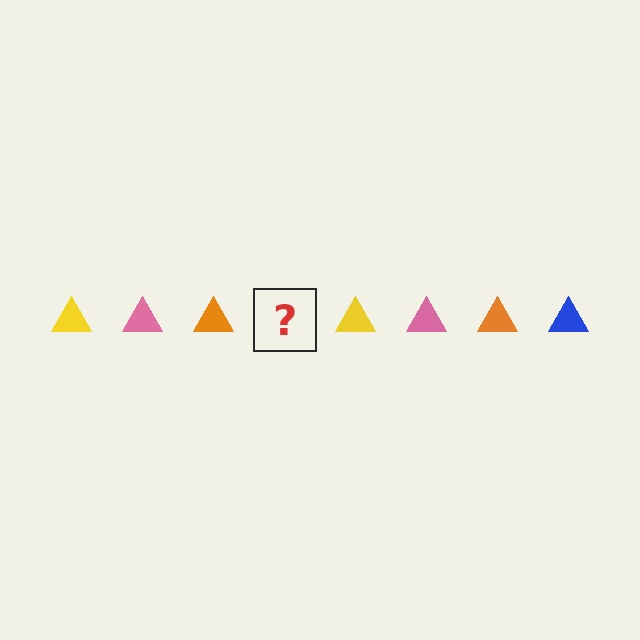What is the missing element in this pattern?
The missing element is a blue triangle.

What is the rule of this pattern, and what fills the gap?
The rule is that the pattern cycles through yellow, pink, orange, blue triangles. The gap should be filled with a blue triangle.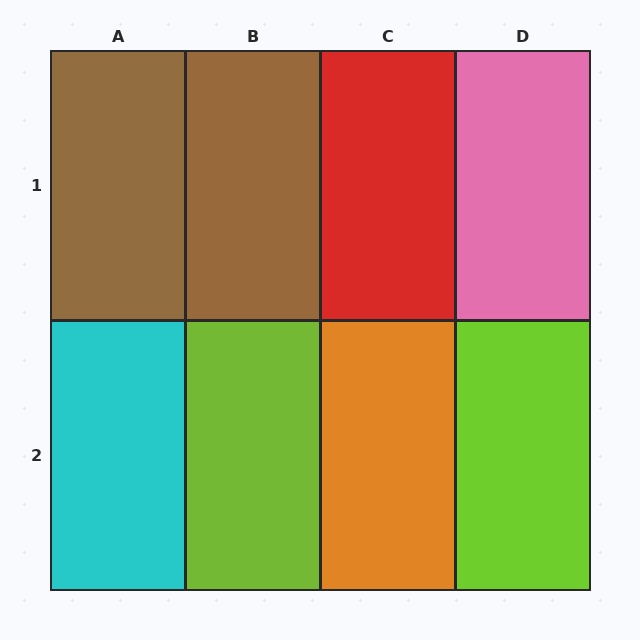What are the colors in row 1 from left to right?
Brown, brown, red, pink.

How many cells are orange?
1 cell is orange.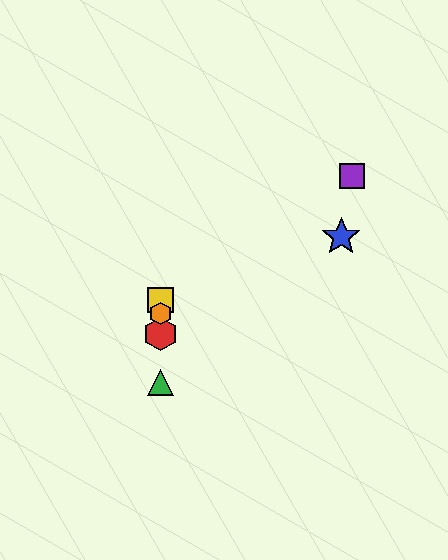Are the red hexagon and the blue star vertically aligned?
No, the red hexagon is at x≈161 and the blue star is at x≈341.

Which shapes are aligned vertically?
The red hexagon, the green triangle, the yellow square, the orange hexagon are aligned vertically.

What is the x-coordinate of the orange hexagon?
The orange hexagon is at x≈161.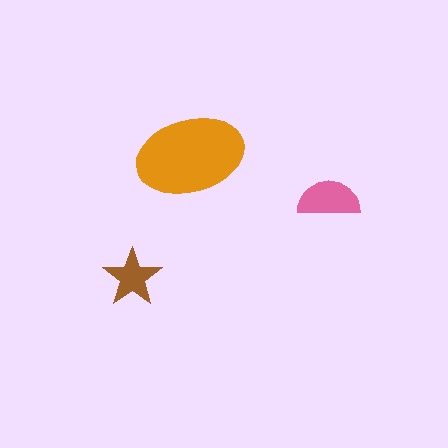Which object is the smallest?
The brown star.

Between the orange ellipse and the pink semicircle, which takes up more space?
The orange ellipse.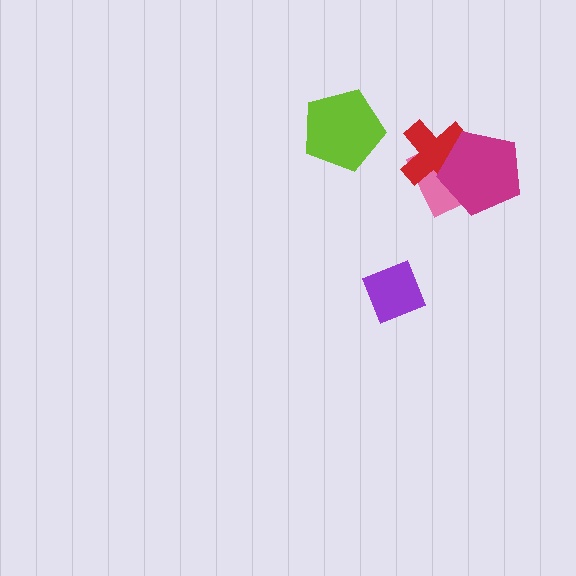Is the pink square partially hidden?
Yes, it is partially covered by another shape.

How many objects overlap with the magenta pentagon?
2 objects overlap with the magenta pentagon.